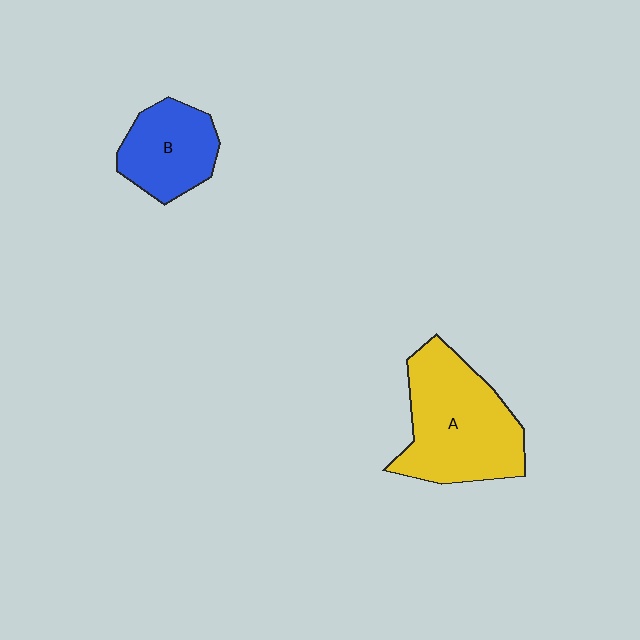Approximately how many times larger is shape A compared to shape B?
Approximately 1.7 times.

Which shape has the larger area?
Shape A (yellow).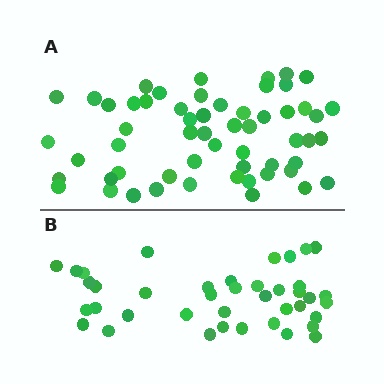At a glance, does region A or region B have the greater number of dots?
Region A (the top region) has more dots.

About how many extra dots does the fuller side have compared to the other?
Region A has approximately 15 more dots than region B.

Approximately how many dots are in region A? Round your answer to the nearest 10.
About 60 dots. (The exact count is 57, which rounds to 60.)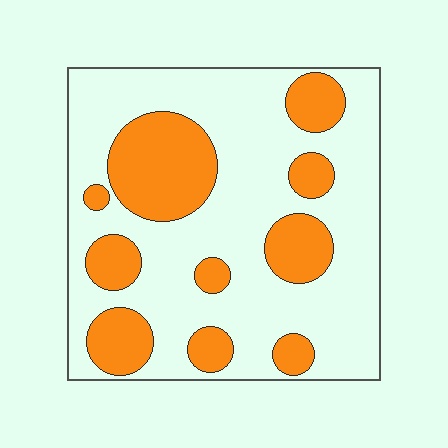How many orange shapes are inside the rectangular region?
10.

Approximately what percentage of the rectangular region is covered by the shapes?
Approximately 30%.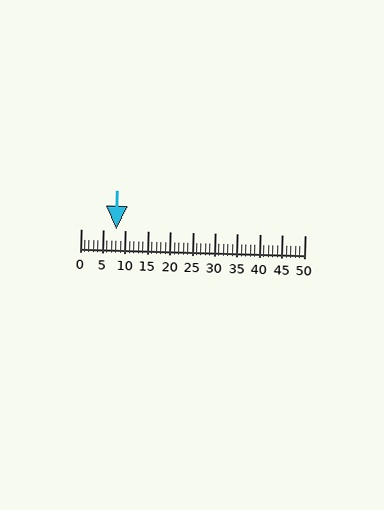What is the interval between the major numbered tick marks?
The major tick marks are spaced 5 units apart.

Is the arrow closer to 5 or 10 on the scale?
The arrow is closer to 10.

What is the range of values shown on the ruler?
The ruler shows values from 0 to 50.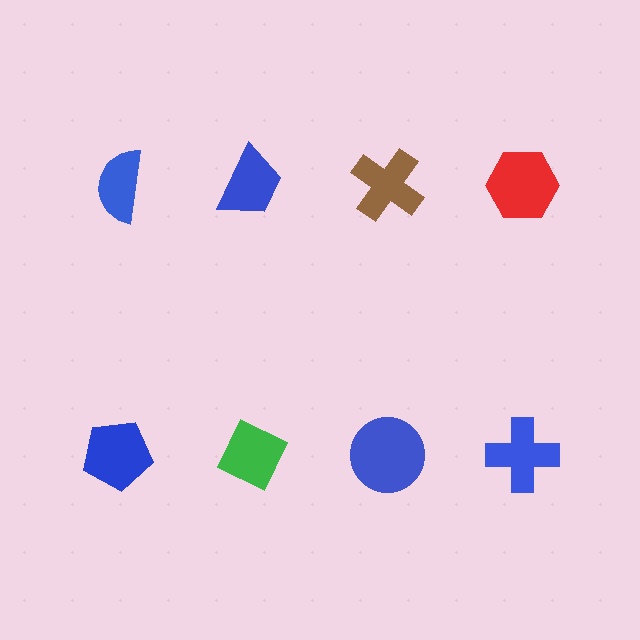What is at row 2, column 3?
A blue circle.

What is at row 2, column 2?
A green diamond.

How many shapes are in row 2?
4 shapes.